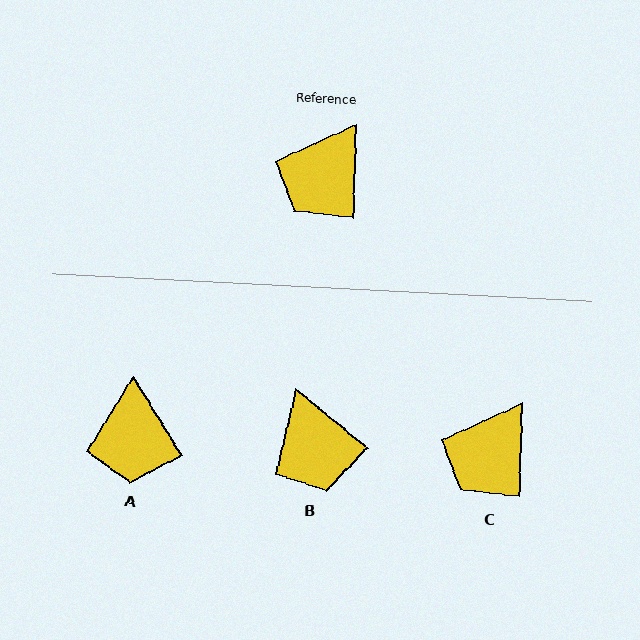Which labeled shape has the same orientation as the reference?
C.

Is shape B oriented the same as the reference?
No, it is off by about 53 degrees.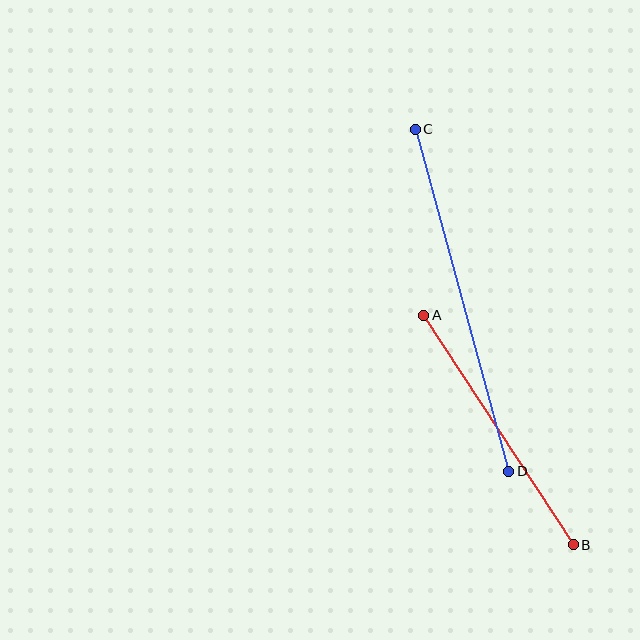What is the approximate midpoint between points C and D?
The midpoint is at approximately (462, 300) pixels.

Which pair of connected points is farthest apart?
Points C and D are farthest apart.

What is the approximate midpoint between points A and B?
The midpoint is at approximately (498, 430) pixels.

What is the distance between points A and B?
The distance is approximately 274 pixels.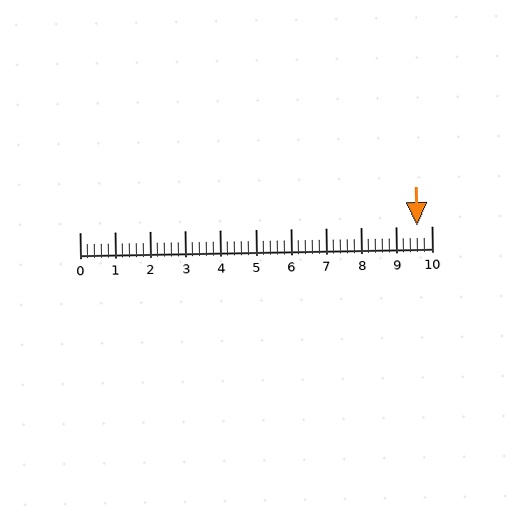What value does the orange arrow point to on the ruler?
The orange arrow points to approximately 9.6.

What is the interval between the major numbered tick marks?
The major tick marks are spaced 1 units apart.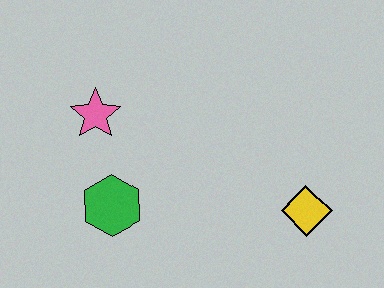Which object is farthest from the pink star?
The yellow diamond is farthest from the pink star.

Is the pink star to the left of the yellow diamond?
Yes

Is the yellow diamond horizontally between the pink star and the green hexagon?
No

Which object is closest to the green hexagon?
The pink star is closest to the green hexagon.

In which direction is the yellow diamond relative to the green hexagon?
The yellow diamond is to the right of the green hexagon.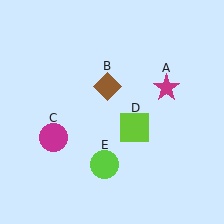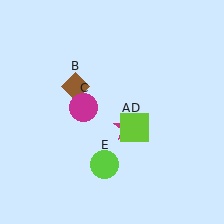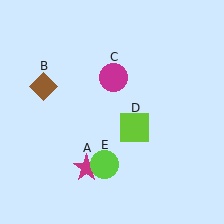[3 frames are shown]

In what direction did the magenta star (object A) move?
The magenta star (object A) moved down and to the left.